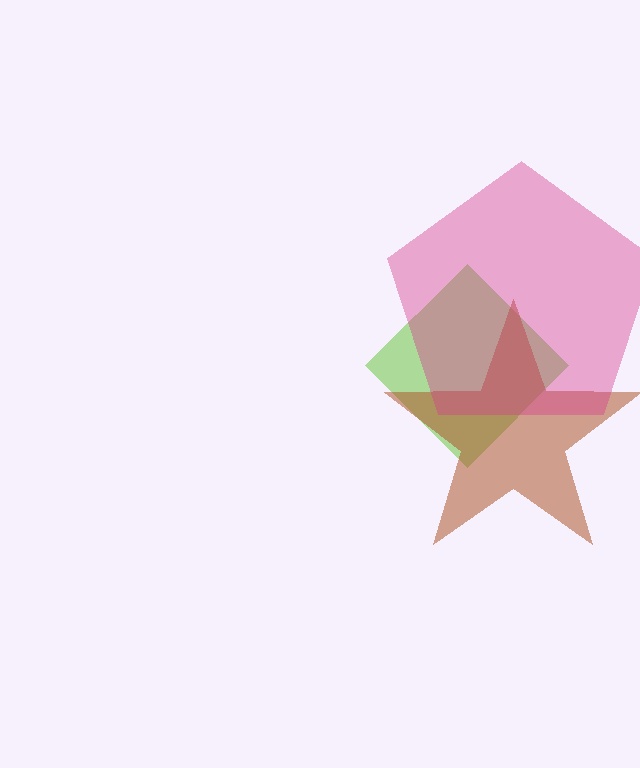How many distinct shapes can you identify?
There are 3 distinct shapes: a lime diamond, a brown star, a magenta pentagon.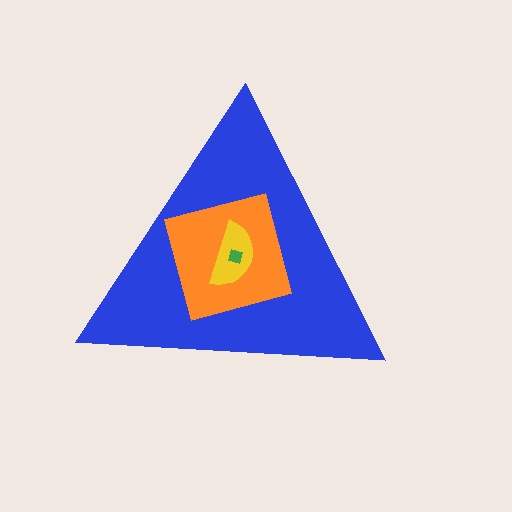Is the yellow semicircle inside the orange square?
Yes.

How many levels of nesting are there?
4.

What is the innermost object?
The green square.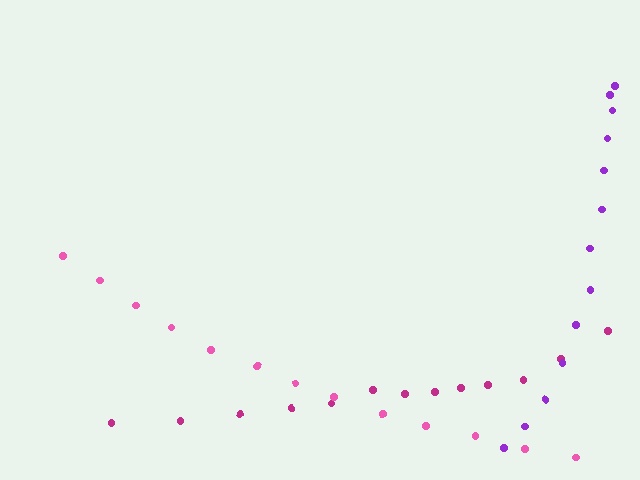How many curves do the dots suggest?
There are 3 distinct paths.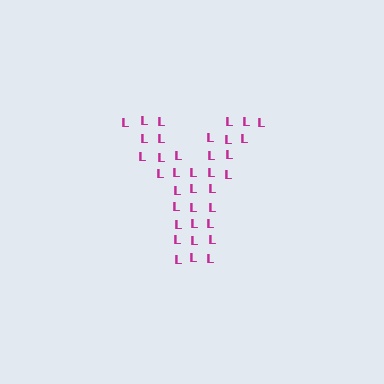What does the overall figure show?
The overall figure shows the letter Y.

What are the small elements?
The small elements are letter L's.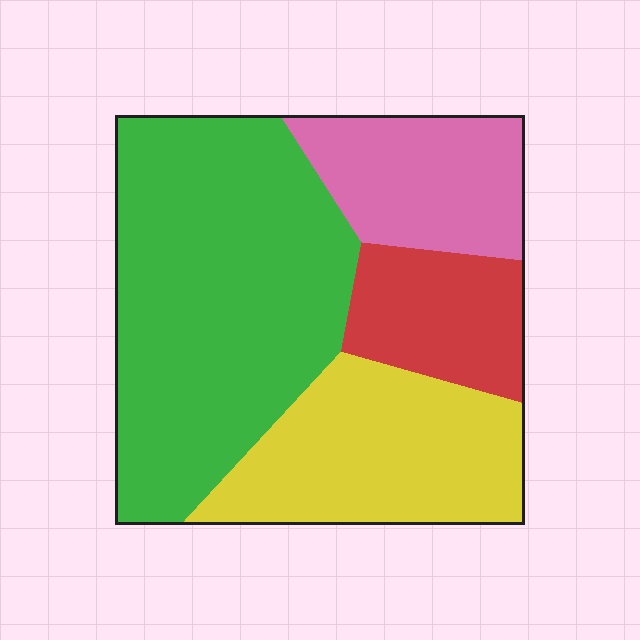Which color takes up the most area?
Green, at roughly 45%.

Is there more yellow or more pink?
Yellow.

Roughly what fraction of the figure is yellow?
Yellow covers around 25% of the figure.